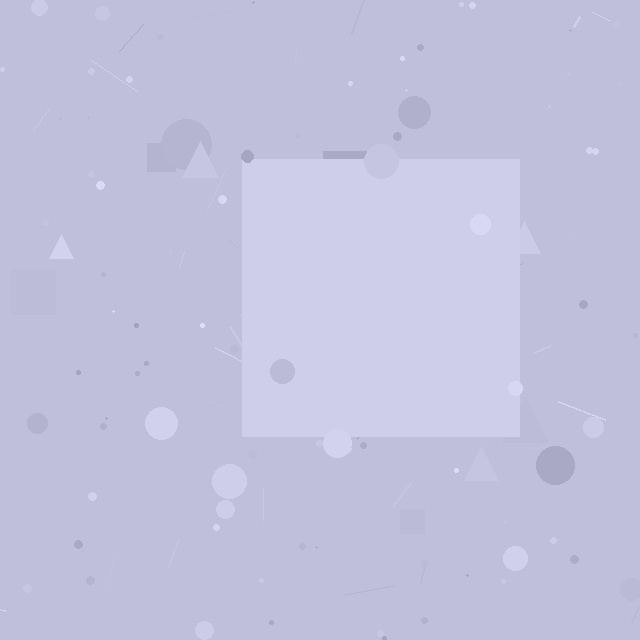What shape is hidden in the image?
A square is hidden in the image.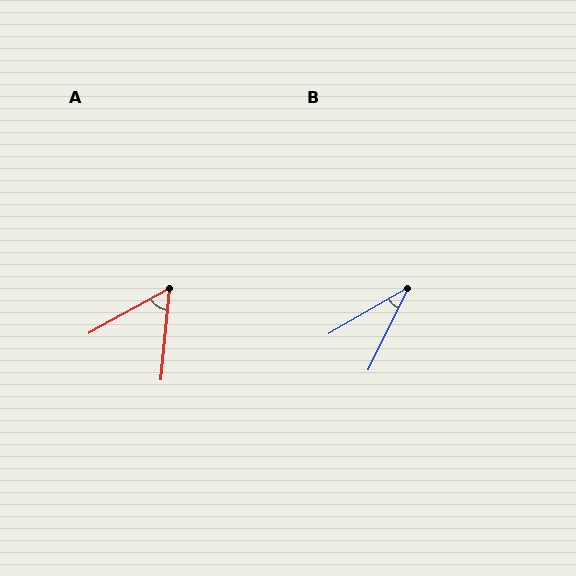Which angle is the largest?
A, at approximately 55 degrees.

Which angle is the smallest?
B, at approximately 34 degrees.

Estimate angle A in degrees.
Approximately 55 degrees.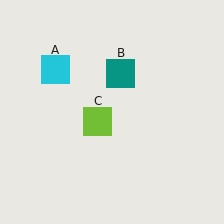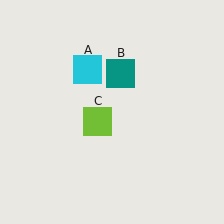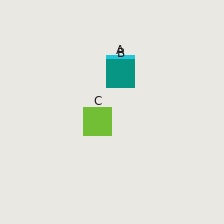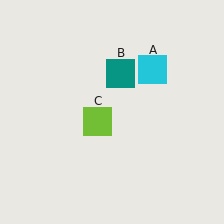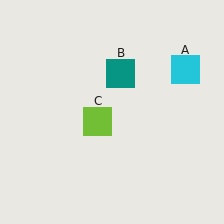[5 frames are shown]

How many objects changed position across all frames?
1 object changed position: cyan square (object A).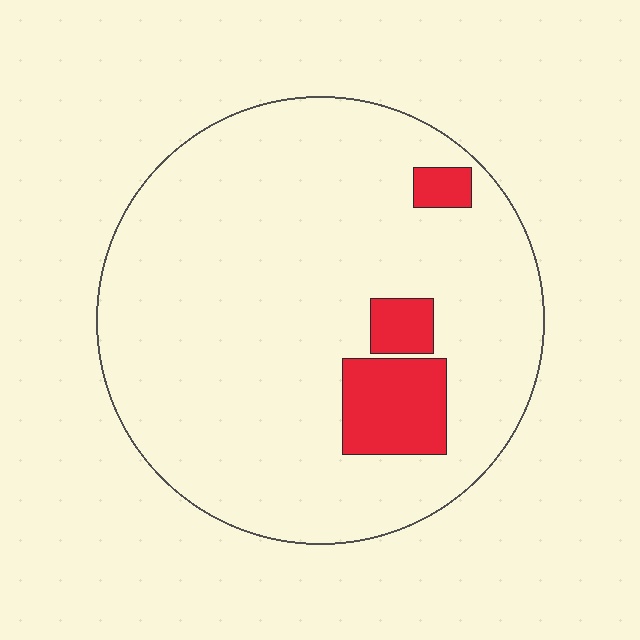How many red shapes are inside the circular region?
3.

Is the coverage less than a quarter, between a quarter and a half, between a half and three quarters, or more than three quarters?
Less than a quarter.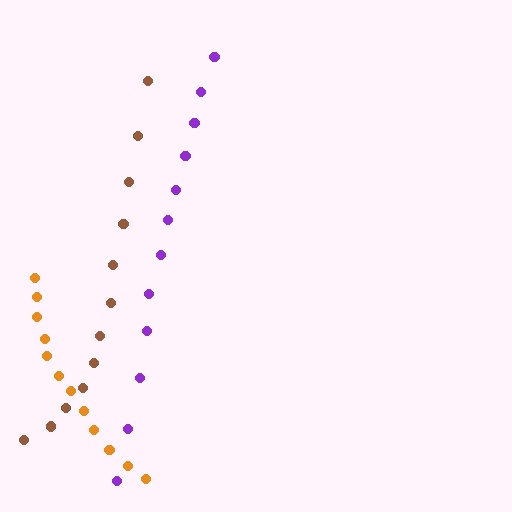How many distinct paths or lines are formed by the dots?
There are 3 distinct paths.